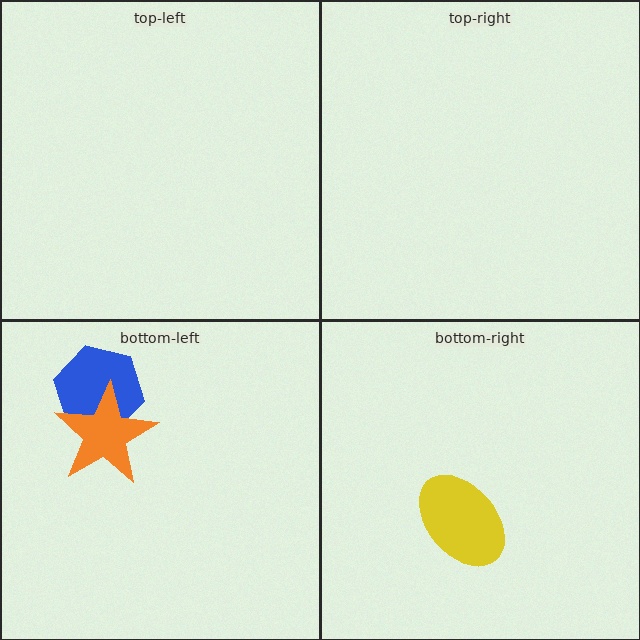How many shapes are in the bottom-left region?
2.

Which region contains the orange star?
The bottom-left region.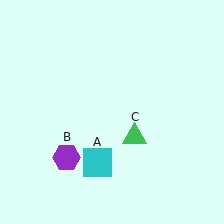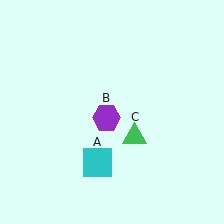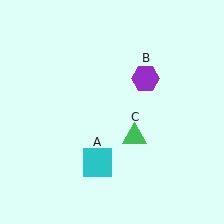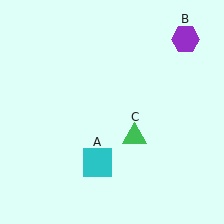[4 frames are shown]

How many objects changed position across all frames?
1 object changed position: purple hexagon (object B).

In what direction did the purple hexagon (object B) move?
The purple hexagon (object B) moved up and to the right.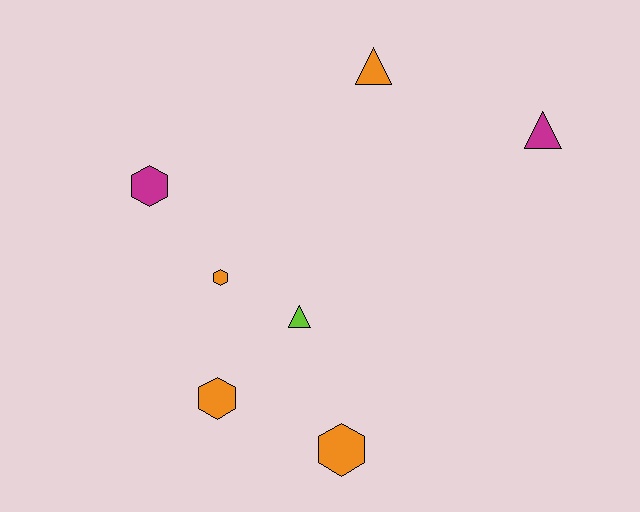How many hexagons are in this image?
There are 4 hexagons.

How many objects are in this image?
There are 7 objects.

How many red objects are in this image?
There are no red objects.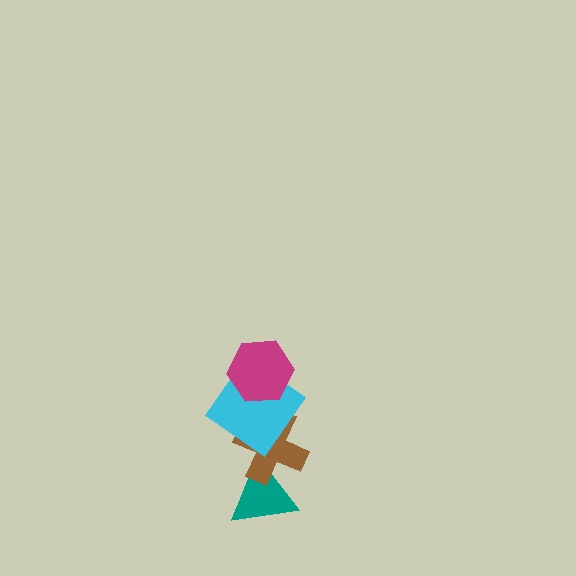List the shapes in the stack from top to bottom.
From top to bottom: the magenta hexagon, the cyan diamond, the brown cross, the teal triangle.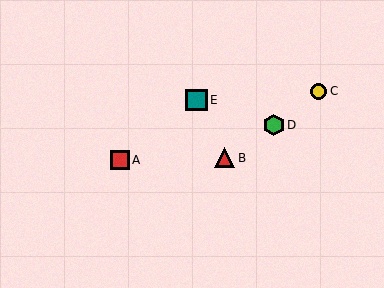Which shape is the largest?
The teal square (labeled E) is the largest.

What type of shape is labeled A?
Shape A is a red square.